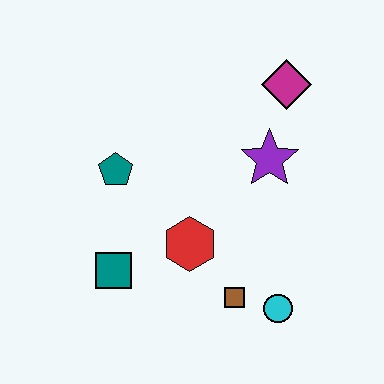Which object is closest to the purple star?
The magenta diamond is closest to the purple star.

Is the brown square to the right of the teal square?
Yes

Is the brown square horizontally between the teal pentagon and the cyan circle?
Yes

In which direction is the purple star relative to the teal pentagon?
The purple star is to the right of the teal pentagon.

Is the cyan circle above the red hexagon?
No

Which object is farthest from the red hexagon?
The magenta diamond is farthest from the red hexagon.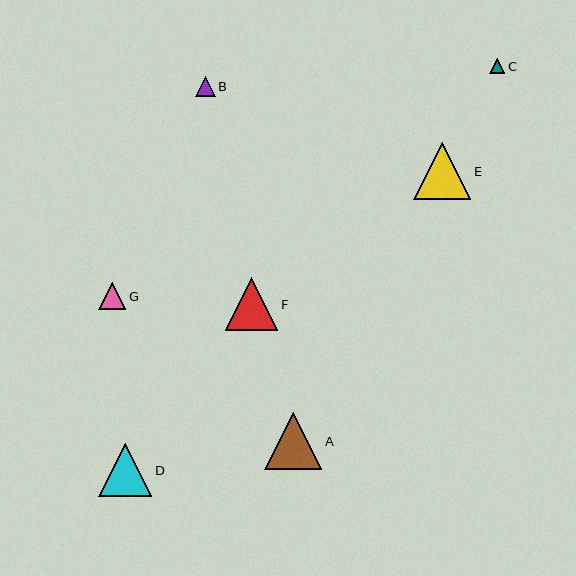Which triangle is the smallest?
Triangle C is the smallest with a size of approximately 15 pixels.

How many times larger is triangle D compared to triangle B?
Triangle D is approximately 2.7 times the size of triangle B.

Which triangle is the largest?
Triangle E is the largest with a size of approximately 57 pixels.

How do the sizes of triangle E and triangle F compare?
Triangle E and triangle F are approximately the same size.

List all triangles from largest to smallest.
From largest to smallest: E, A, D, F, G, B, C.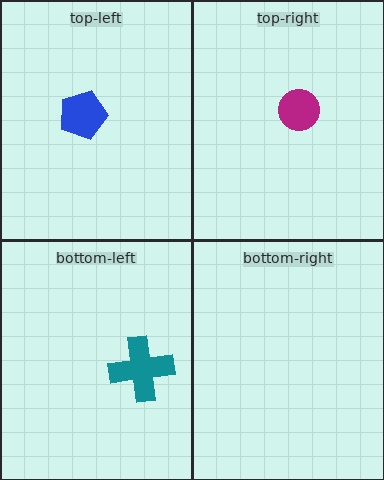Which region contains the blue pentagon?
The top-left region.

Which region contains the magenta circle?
The top-right region.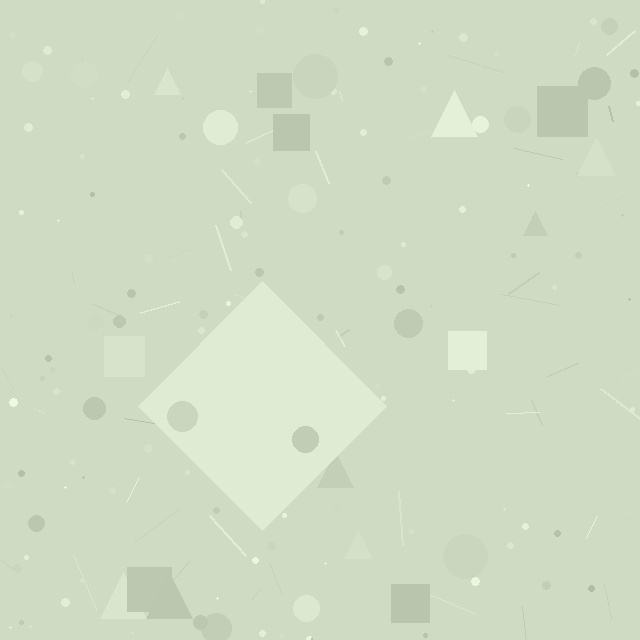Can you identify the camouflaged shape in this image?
The camouflaged shape is a diamond.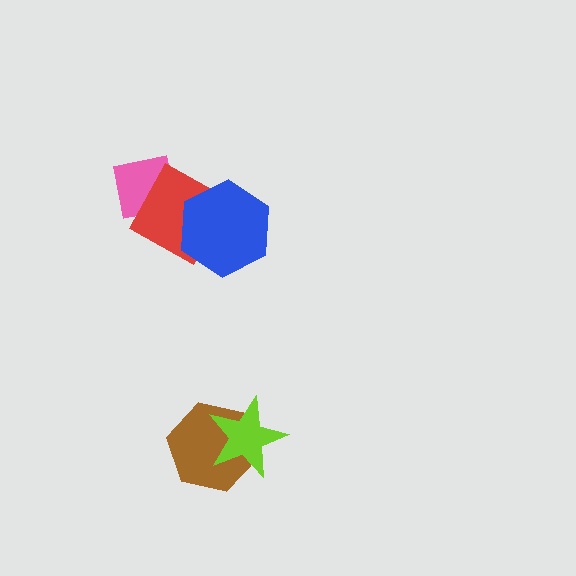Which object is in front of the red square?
The blue hexagon is in front of the red square.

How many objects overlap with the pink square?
1 object overlaps with the pink square.